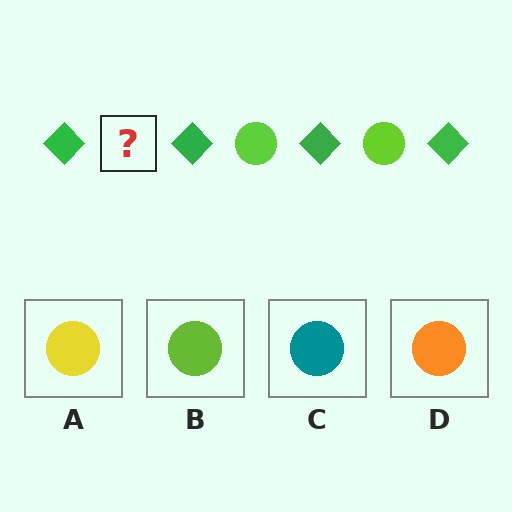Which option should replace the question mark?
Option B.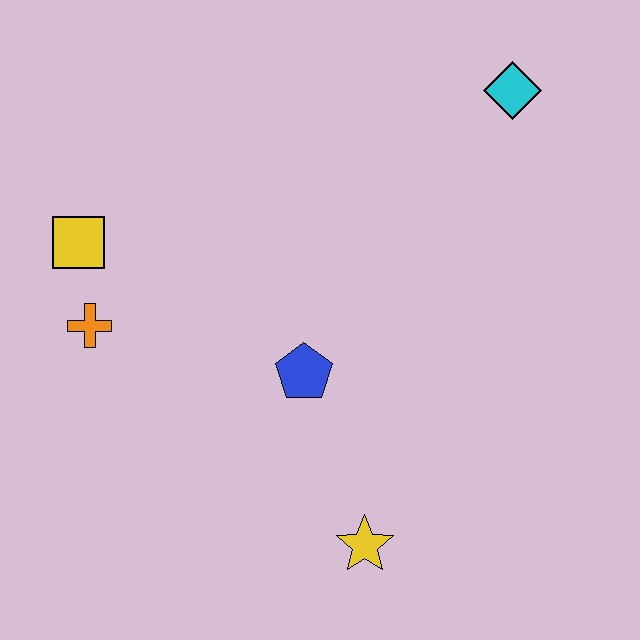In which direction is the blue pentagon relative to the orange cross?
The blue pentagon is to the right of the orange cross.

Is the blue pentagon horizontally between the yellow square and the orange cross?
No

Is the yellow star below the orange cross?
Yes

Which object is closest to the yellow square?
The orange cross is closest to the yellow square.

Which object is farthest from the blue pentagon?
The cyan diamond is farthest from the blue pentagon.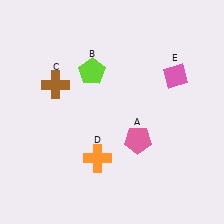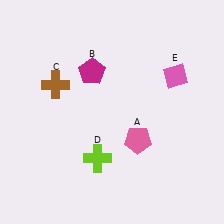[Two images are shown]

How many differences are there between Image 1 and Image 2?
There are 2 differences between the two images.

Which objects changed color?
B changed from lime to magenta. D changed from orange to lime.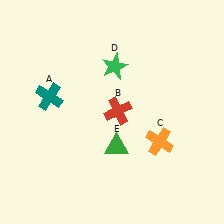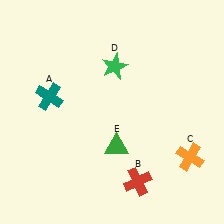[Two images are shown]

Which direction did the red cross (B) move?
The red cross (B) moved down.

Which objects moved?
The objects that moved are: the red cross (B), the orange cross (C).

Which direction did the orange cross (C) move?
The orange cross (C) moved right.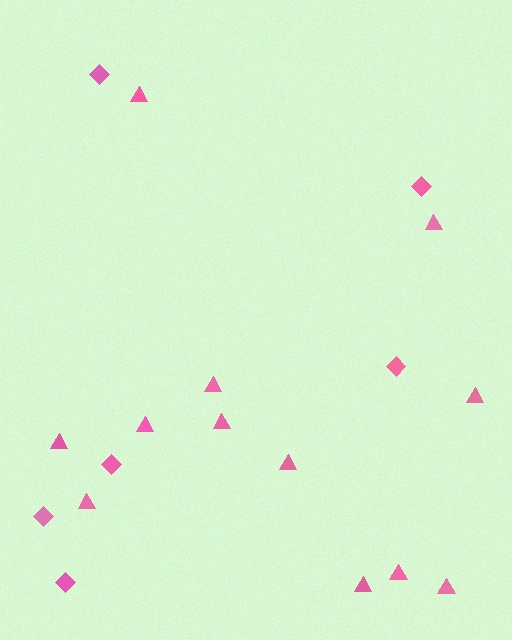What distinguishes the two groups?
There are 2 groups: one group of diamonds (6) and one group of triangles (12).